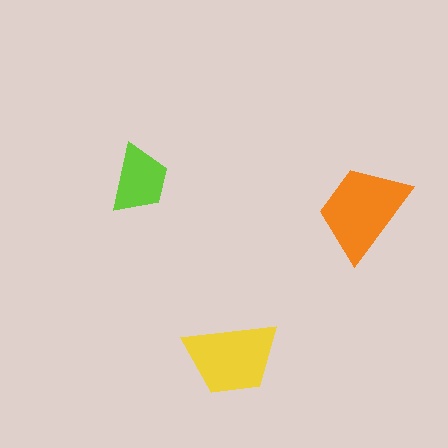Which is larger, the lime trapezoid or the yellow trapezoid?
The yellow one.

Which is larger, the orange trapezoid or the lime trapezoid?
The orange one.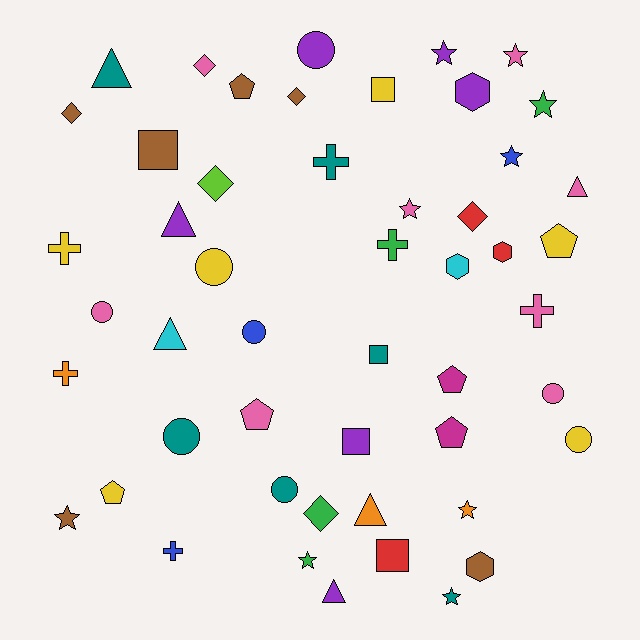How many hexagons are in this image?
There are 4 hexagons.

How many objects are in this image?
There are 50 objects.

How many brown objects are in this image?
There are 6 brown objects.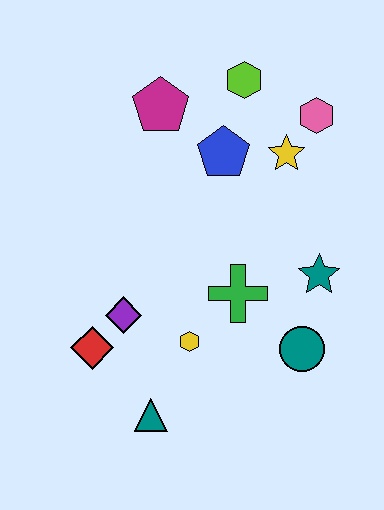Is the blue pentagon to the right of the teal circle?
No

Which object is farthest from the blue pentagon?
The teal triangle is farthest from the blue pentagon.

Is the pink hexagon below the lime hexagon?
Yes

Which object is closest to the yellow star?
The pink hexagon is closest to the yellow star.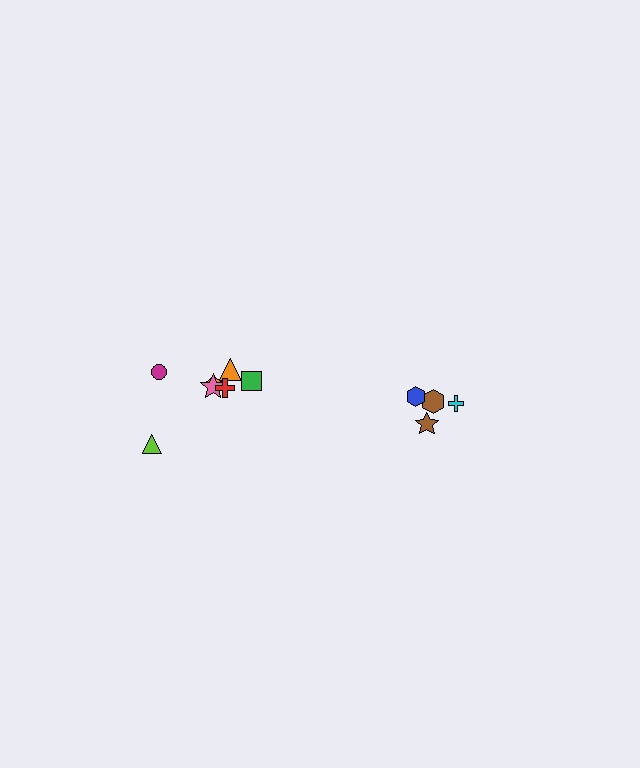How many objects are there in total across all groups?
There are 11 objects.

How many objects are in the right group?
There are 4 objects.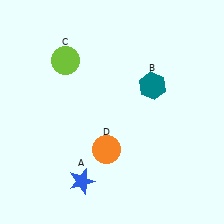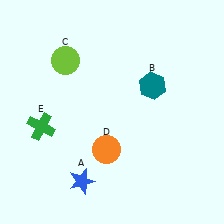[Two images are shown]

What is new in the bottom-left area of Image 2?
A green cross (E) was added in the bottom-left area of Image 2.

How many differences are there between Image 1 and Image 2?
There is 1 difference between the two images.